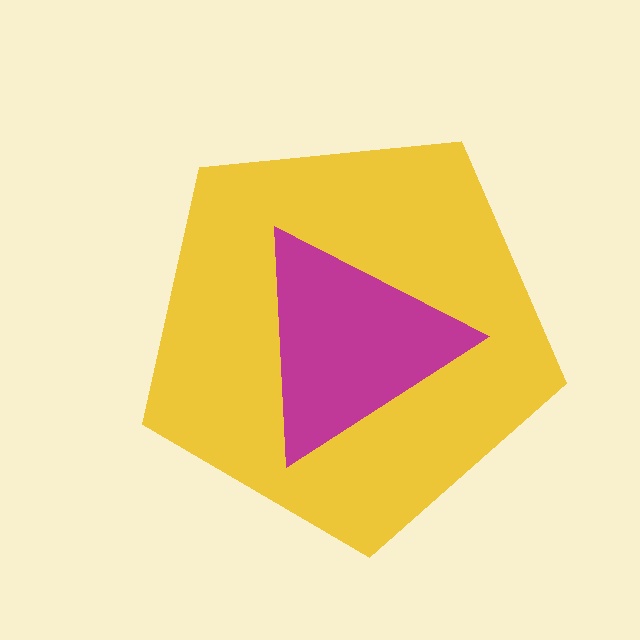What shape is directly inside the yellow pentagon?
The magenta triangle.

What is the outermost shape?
The yellow pentagon.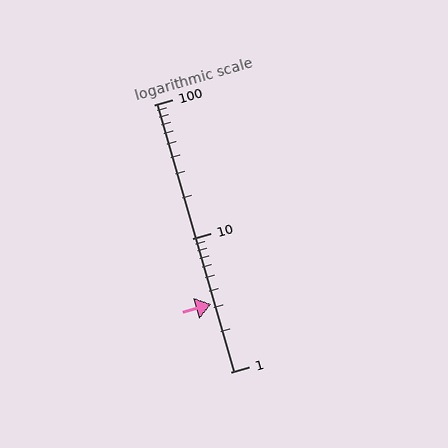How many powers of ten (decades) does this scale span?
The scale spans 2 decades, from 1 to 100.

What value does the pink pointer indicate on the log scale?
The pointer indicates approximately 3.2.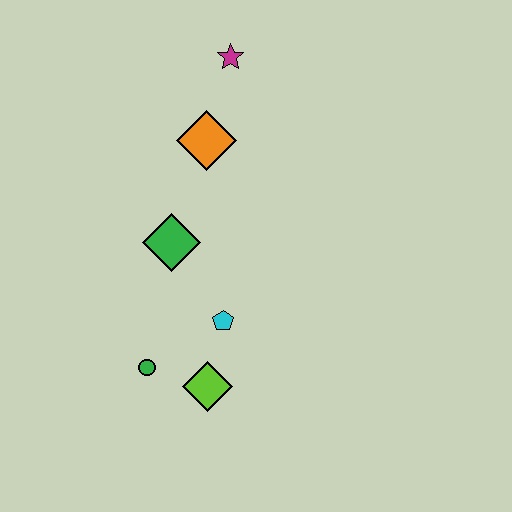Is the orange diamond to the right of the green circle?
Yes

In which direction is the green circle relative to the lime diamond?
The green circle is to the left of the lime diamond.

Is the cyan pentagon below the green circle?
No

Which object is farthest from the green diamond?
The magenta star is farthest from the green diamond.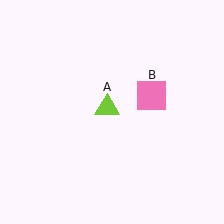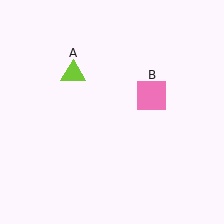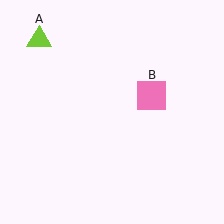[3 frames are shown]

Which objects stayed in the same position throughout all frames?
Pink square (object B) remained stationary.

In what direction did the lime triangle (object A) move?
The lime triangle (object A) moved up and to the left.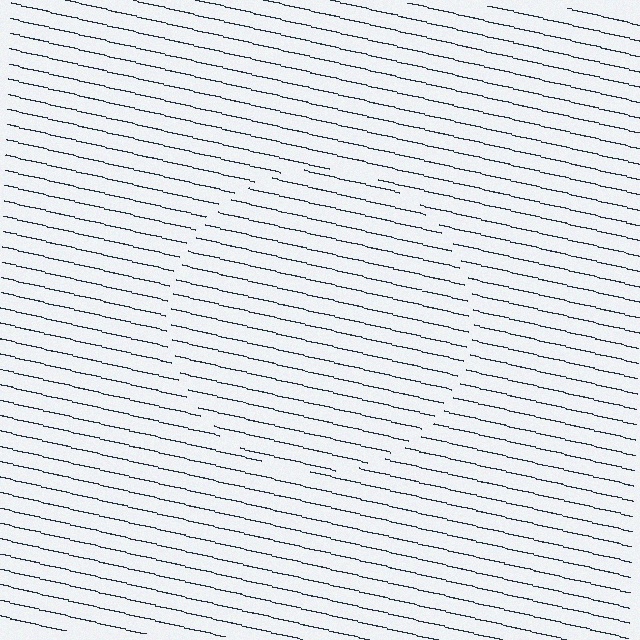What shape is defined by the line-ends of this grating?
An illusory circle. The interior of the shape contains the same grating, shifted by half a period — the contour is defined by the phase discontinuity where line-ends from the inner and outer gratings abut.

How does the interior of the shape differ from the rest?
The interior of the shape contains the same grating, shifted by half a period — the contour is defined by the phase discontinuity where line-ends from the inner and outer gratings abut.